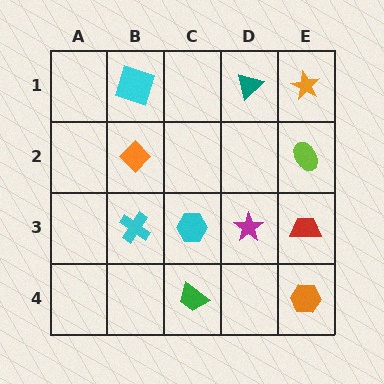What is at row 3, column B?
A cyan cross.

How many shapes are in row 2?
2 shapes.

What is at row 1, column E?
An orange star.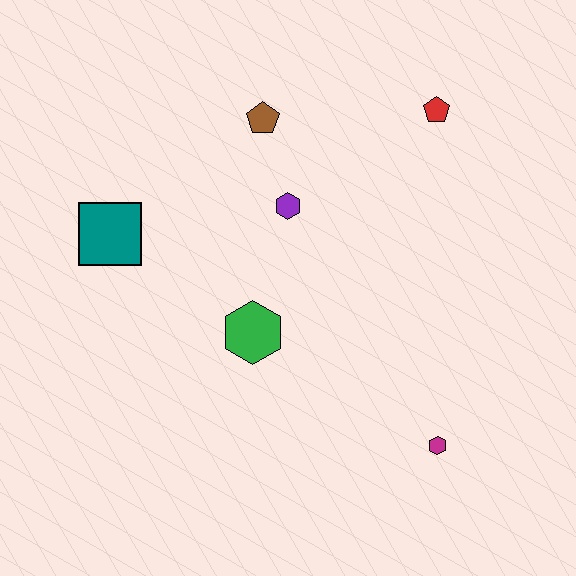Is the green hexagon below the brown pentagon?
Yes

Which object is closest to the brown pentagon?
The purple hexagon is closest to the brown pentagon.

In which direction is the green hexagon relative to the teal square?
The green hexagon is to the right of the teal square.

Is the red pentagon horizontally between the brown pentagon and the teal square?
No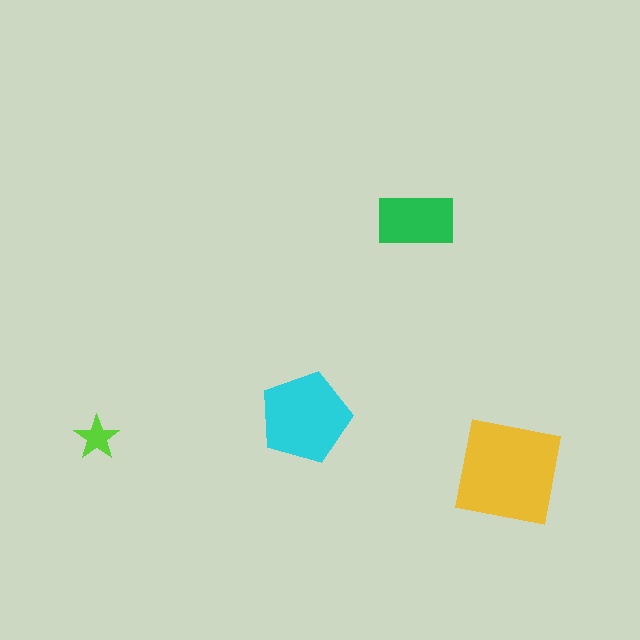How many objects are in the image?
There are 4 objects in the image.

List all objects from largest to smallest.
The yellow square, the cyan pentagon, the green rectangle, the lime star.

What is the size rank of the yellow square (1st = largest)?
1st.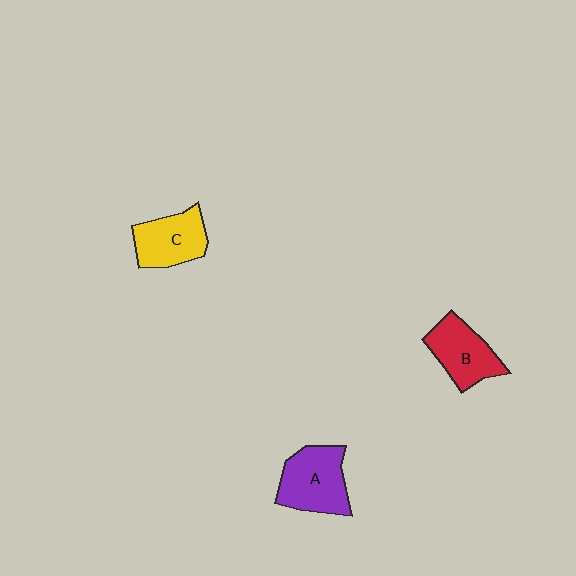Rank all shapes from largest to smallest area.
From largest to smallest: A (purple), B (red), C (yellow).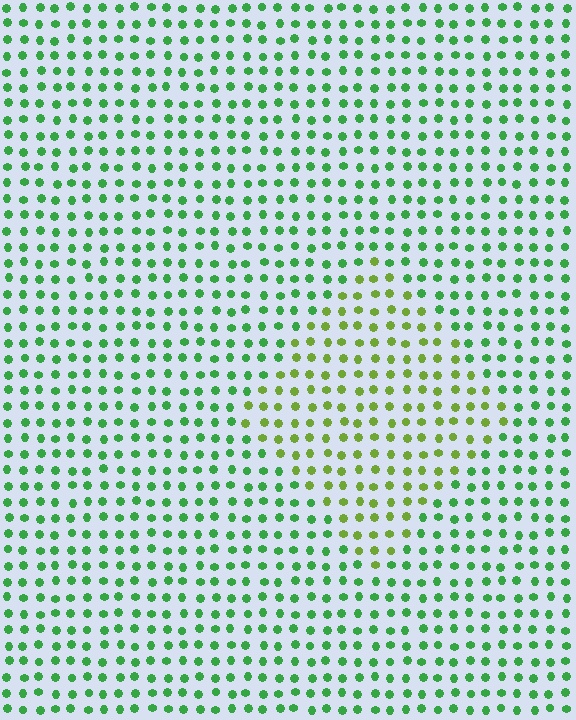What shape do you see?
I see a diamond.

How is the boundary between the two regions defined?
The boundary is defined purely by a slight shift in hue (about 39 degrees). Spacing, size, and orientation are identical on both sides.